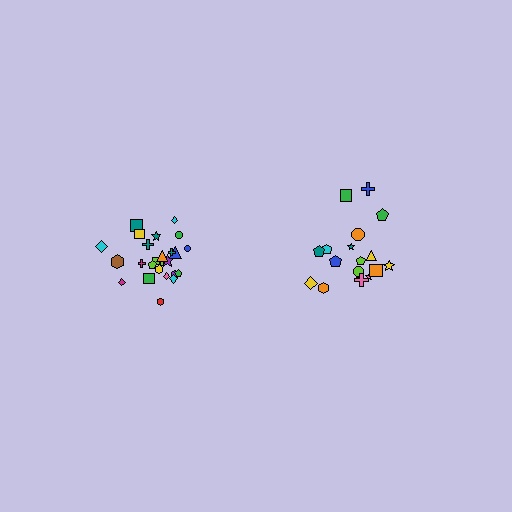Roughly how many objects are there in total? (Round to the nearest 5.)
Roughly 45 objects in total.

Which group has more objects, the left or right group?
The left group.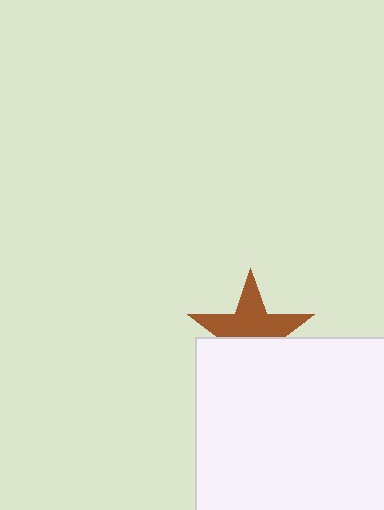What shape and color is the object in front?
The object in front is a white rectangle.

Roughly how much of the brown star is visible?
About half of it is visible (roughly 57%).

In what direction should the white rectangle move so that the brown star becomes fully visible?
The white rectangle should move down. That is the shortest direction to clear the overlap and leave the brown star fully visible.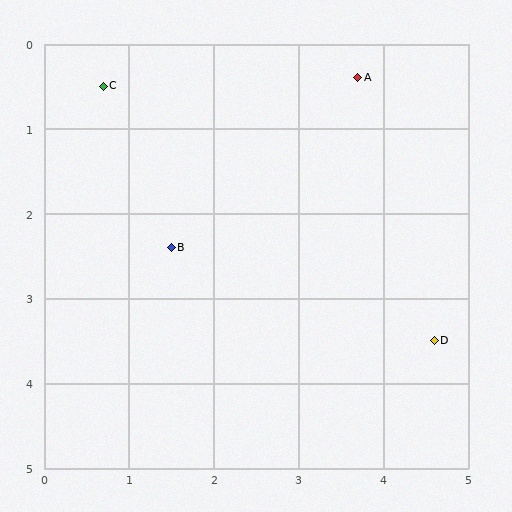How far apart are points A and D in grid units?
Points A and D are about 3.2 grid units apart.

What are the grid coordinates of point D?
Point D is at approximately (4.6, 3.5).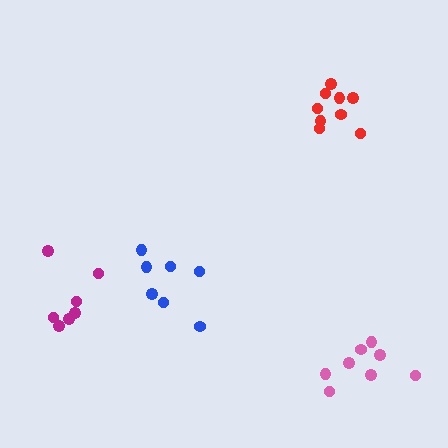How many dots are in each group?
Group 1: 7 dots, Group 2: 7 dots, Group 3: 9 dots, Group 4: 8 dots (31 total).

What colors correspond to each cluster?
The clusters are colored: blue, magenta, red, pink.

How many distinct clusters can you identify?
There are 4 distinct clusters.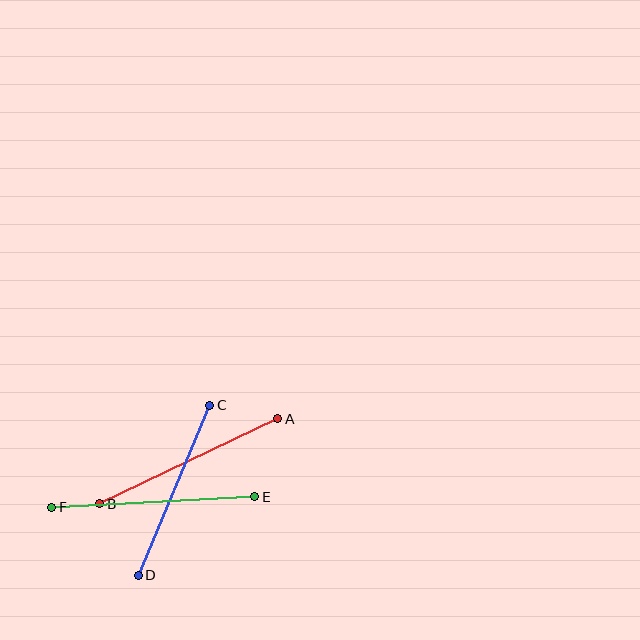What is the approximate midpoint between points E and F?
The midpoint is at approximately (153, 502) pixels.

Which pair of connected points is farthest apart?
Points E and F are farthest apart.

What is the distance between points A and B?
The distance is approximately 197 pixels.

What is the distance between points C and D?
The distance is approximately 185 pixels.